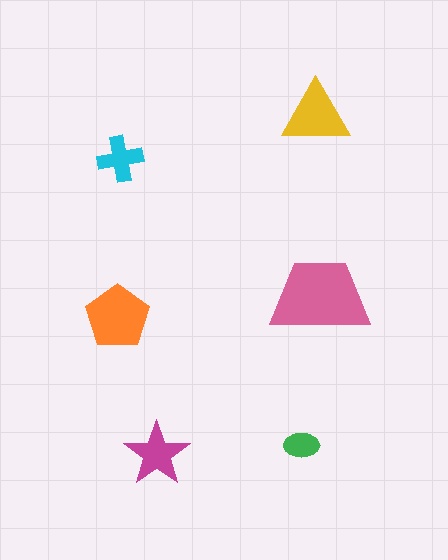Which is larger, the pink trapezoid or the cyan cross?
The pink trapezoid.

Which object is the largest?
The pink trapezoid.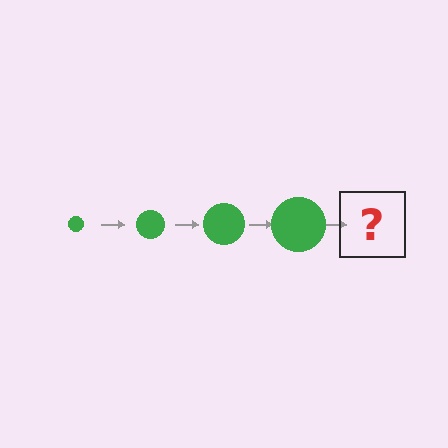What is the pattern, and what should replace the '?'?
The pattern is that the circle gets progressively larger each step. The '?' should be a green circle, larger than the previous one.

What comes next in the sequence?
The next element should be a green circle, larger than the previous one.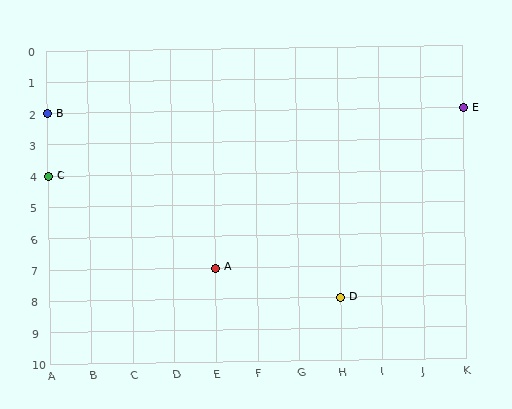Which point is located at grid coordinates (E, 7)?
Point A is at (E, 7).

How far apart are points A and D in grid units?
Points A and D are 3 columns and 1 row apart (about 3.2 grid units diagonally).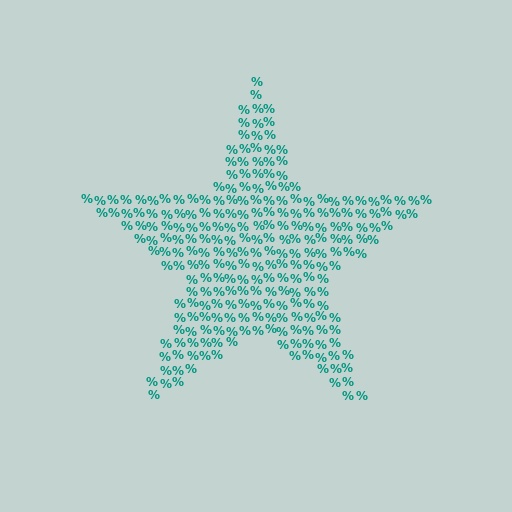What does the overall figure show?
The overall figure shows a star.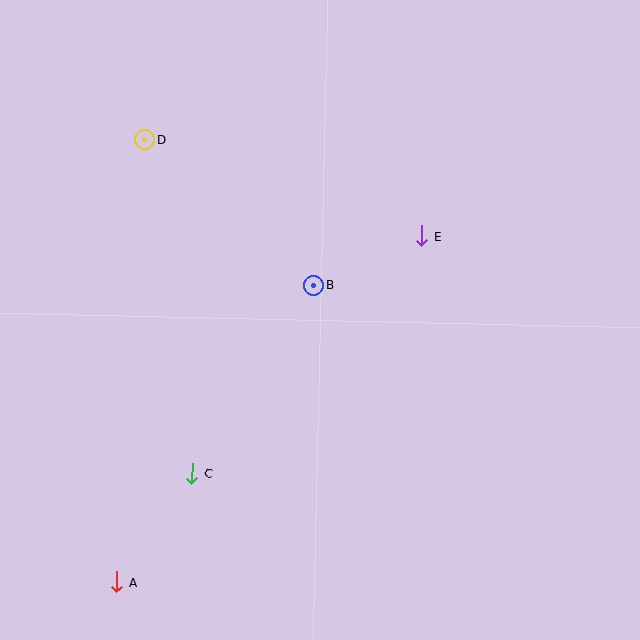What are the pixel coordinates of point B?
Point B is at (314, 285).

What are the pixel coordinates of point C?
Point C is at (192, 474).